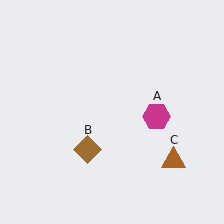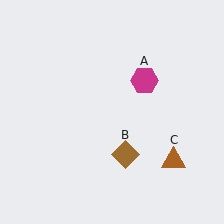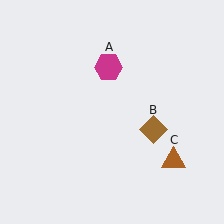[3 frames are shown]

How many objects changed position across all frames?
2 objects changed position: magenta hexagon (object A), brown diamond (object B).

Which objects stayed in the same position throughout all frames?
Brown triangle (object C) remained stationary.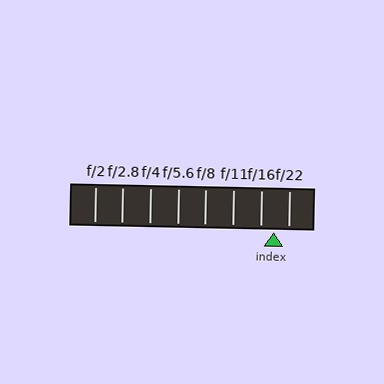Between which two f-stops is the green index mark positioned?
The index mark is between f/16 and f/22.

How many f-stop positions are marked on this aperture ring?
There are 8 f-stop positions marked.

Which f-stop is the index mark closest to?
The index mark is closest to f/16.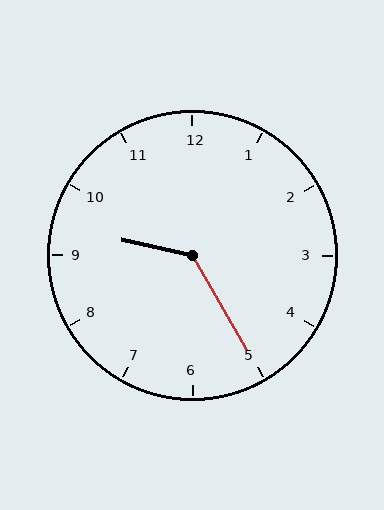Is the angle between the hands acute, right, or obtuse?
It is obtuse.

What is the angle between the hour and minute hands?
Approximately 132 degrees.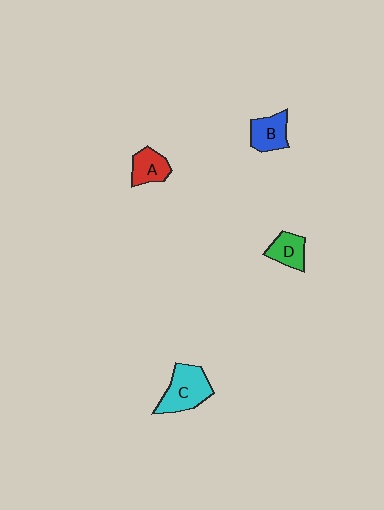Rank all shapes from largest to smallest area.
From largest to smallest: C (cyan), B (blue), A (red), D (green).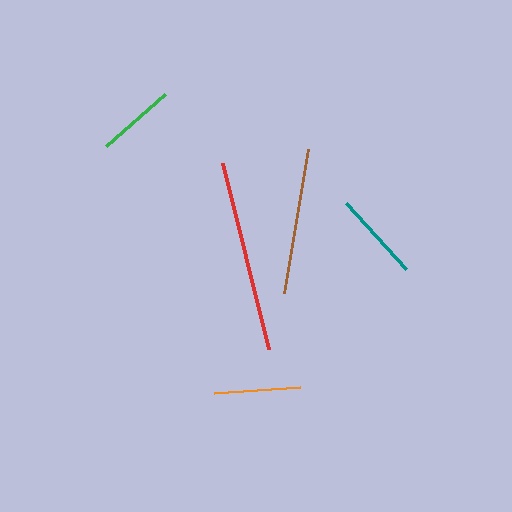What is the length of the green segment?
The green segment is approximately 79 pixels long.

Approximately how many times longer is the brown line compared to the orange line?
The brown line is approximately 1.7 times the length of the orange line.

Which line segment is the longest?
The red line is the longest at approximately 192 pixels.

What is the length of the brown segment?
The brown segment is approximately 145 pixels long.